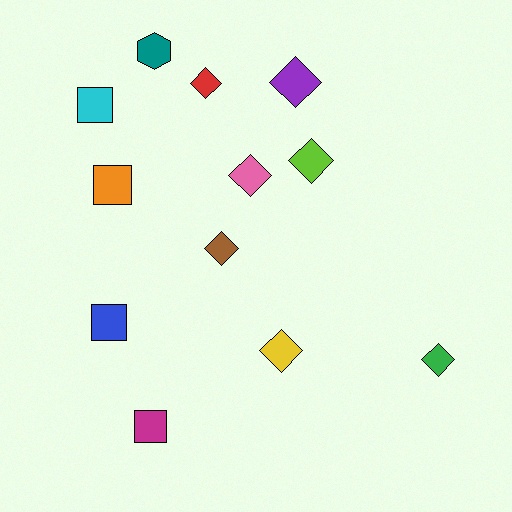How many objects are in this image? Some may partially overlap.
There are 12 objects.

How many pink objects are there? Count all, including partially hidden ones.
There is 1 pink object.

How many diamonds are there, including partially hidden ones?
There are 7 diamonds.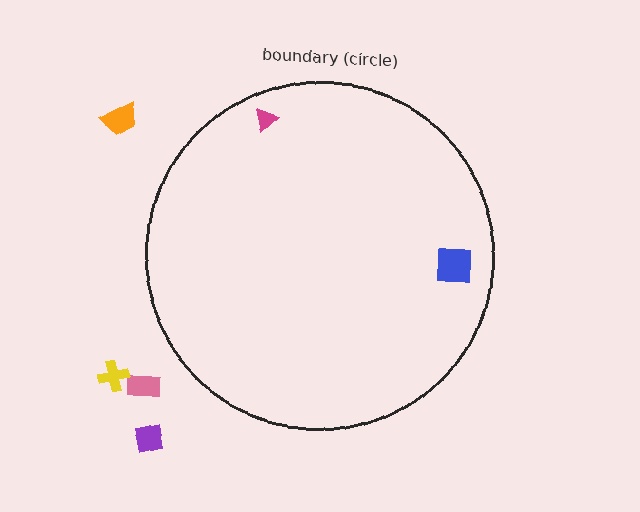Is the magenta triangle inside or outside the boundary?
Inside.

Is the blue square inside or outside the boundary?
Inside.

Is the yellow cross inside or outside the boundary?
Outside.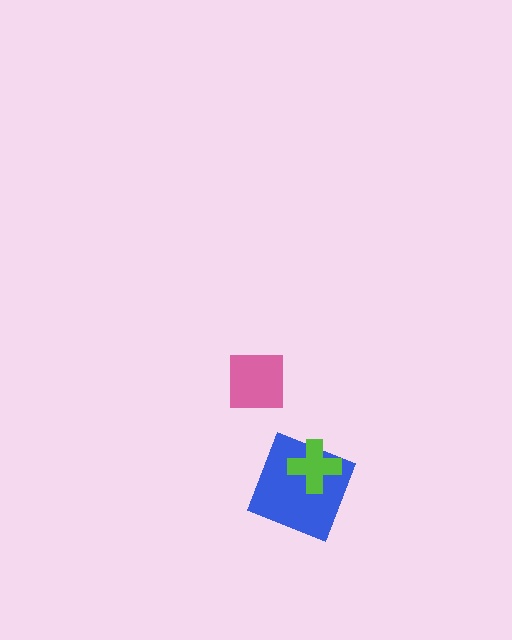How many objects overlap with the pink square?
0 objects overlap with the pink square.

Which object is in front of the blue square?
The lime cross is in front of the blue square.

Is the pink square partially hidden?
No, no other shape covers it.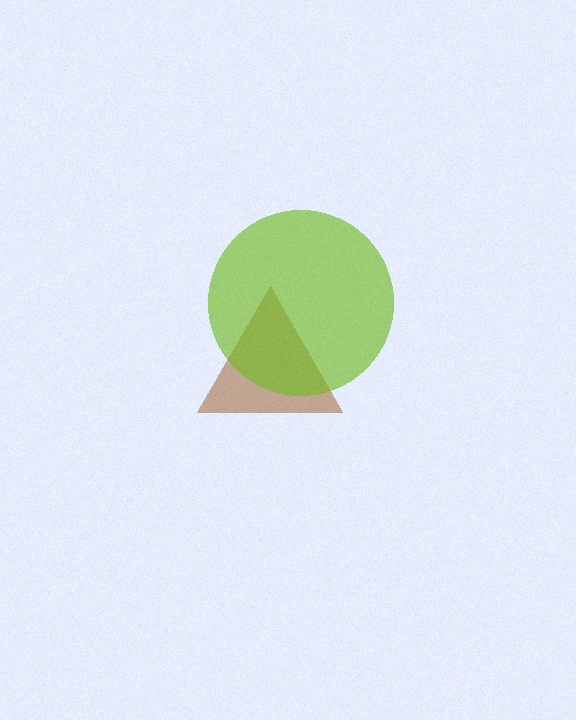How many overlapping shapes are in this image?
There are 2 overlapping shapes in the image.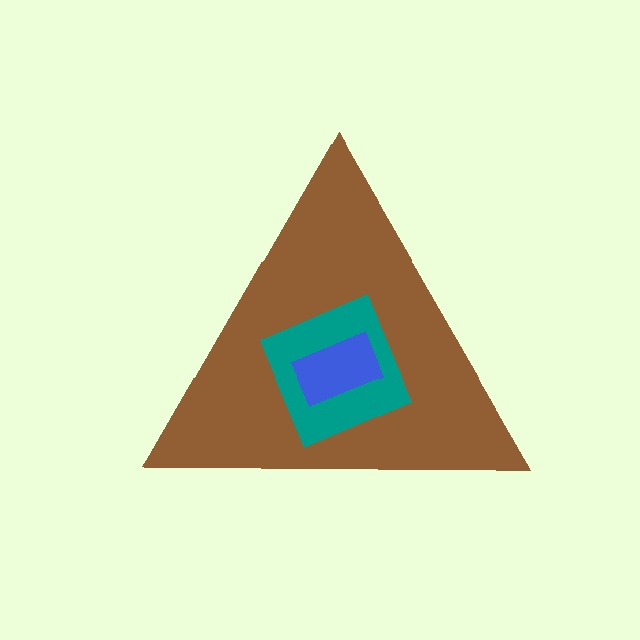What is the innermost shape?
The blue rectangle.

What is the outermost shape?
The brown triangle.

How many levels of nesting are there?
3.